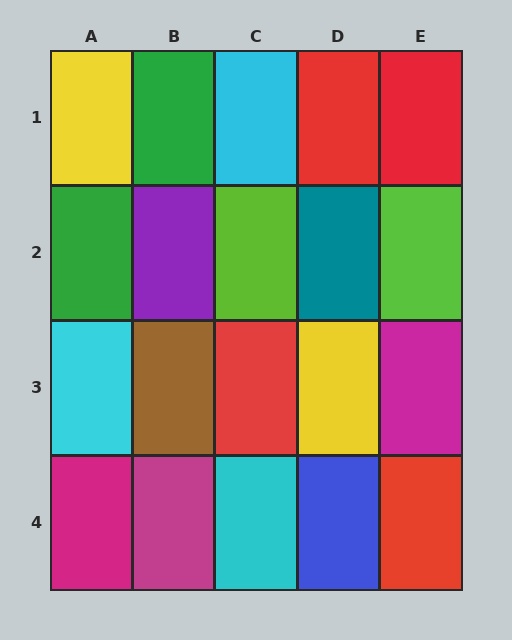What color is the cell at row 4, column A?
Magenta.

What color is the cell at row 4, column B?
Magenta.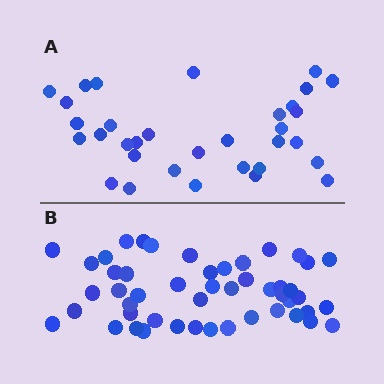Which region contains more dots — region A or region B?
Region B (the bottom region) has more dots.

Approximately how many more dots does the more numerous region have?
Region B has approximately 15 more dots than region A.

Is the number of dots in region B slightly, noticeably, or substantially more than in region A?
Region B has substantially more. The ratio is roughly 1.5 to 1.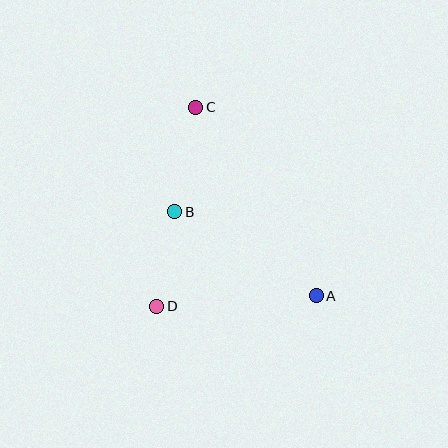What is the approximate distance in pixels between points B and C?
The distance between B and C is approximately 107 pixels.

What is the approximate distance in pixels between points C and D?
The distance between C and D is approximately 203 pixels.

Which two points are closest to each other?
Points B and D are closest to each other.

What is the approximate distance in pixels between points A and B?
The distance between A and B is approximately 165 pixels.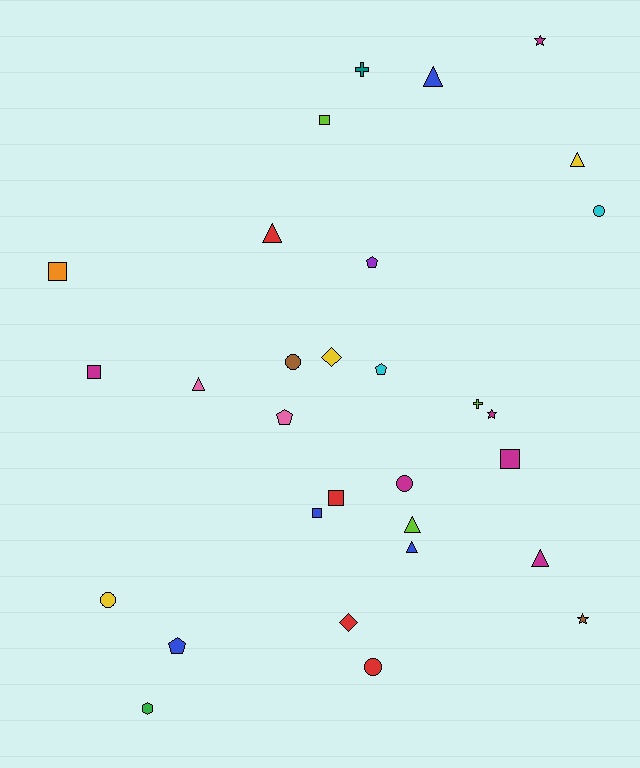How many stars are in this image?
There are 3 stars.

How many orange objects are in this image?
There is 1 orange object.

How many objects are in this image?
There are 30 objects.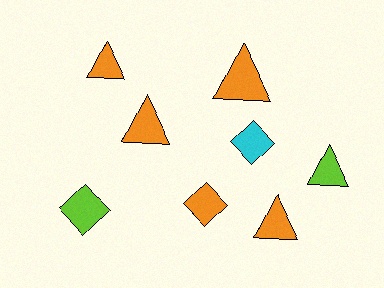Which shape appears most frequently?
Triangle, with 5 objects.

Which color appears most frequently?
Orange, with 5 objects.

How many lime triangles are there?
There is 1 lime triangle.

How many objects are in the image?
There are 8 objects.